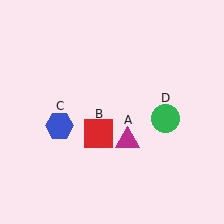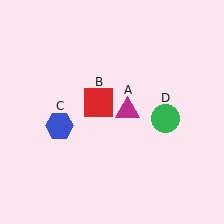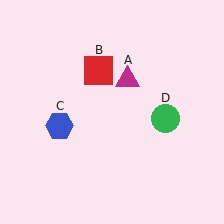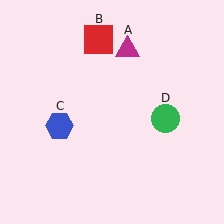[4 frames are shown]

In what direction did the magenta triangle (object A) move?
The magenta triangle (object A) moved up.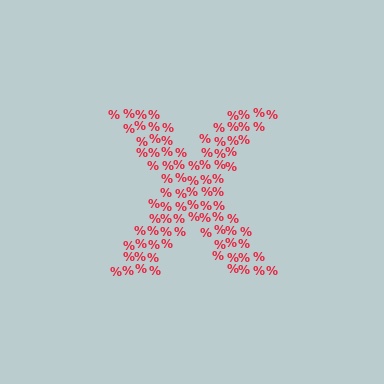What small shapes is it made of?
It is made of small percent signs.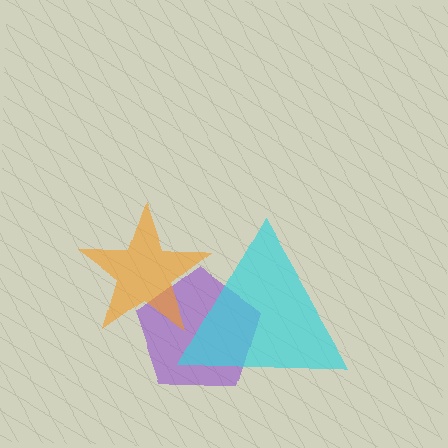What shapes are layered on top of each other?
The layered shapes are: a purple pentagon, an orange star, a cyan triangle.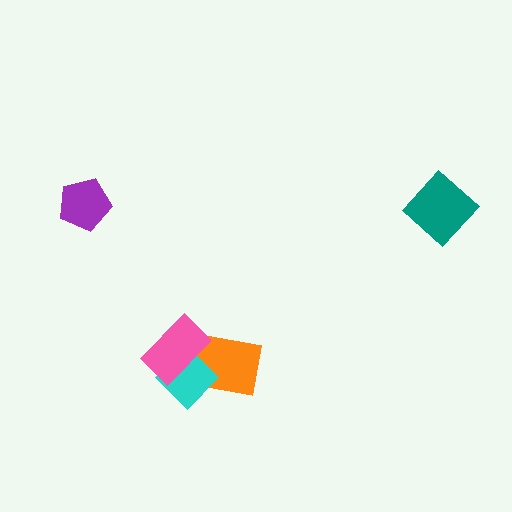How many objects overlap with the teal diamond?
0 objects overlap with the teal diamond.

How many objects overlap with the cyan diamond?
2 objects overlap with the cyan diamond.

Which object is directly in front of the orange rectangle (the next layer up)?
The cyan diamond is directly in front of the orange rectangle.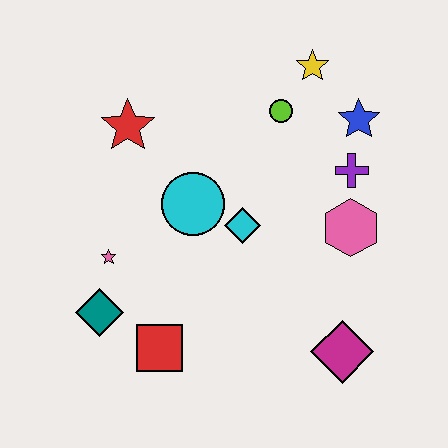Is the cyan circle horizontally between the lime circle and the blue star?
No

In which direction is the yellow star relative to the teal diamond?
The yellow star is above the teal diamond.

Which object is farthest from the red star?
The magenta diamond is farthest from the red star.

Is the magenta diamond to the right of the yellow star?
Yes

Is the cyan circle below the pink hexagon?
No